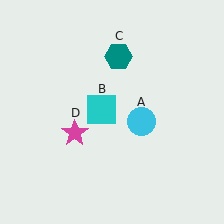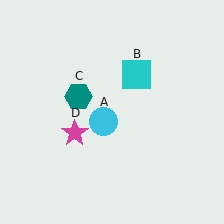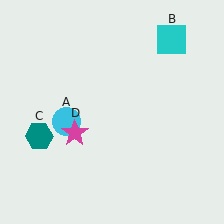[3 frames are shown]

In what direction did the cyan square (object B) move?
The cyan square (object B) moved up and to the right.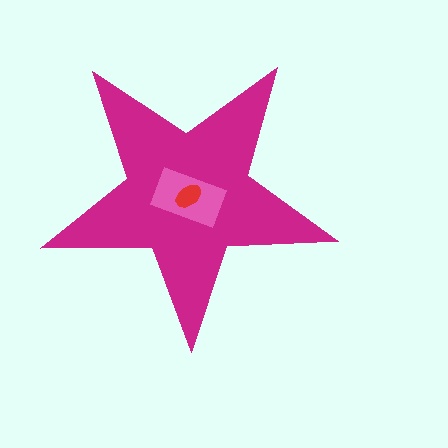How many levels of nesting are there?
3.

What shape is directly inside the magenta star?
The pink rectangle.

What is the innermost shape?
The red ellipse.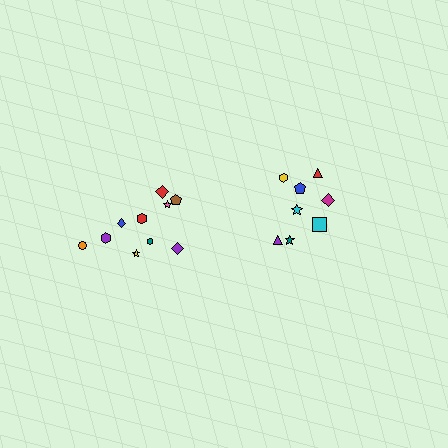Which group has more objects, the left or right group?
The left group.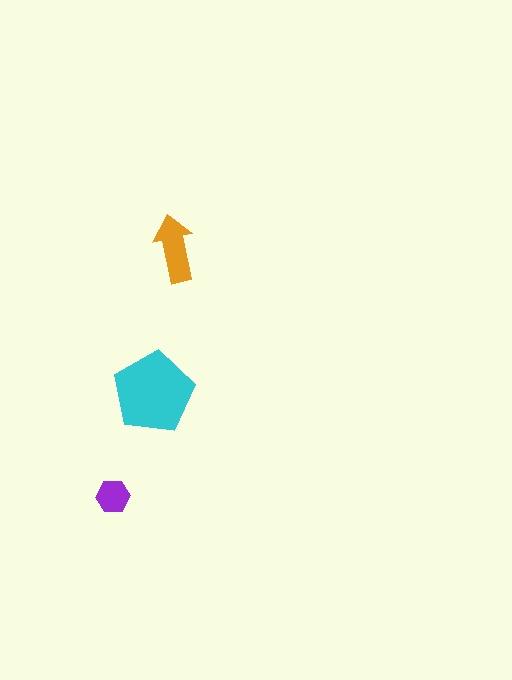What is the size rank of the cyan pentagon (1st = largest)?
1st.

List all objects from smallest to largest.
The purple hexagon, the orange arrow, the cyan pentagon.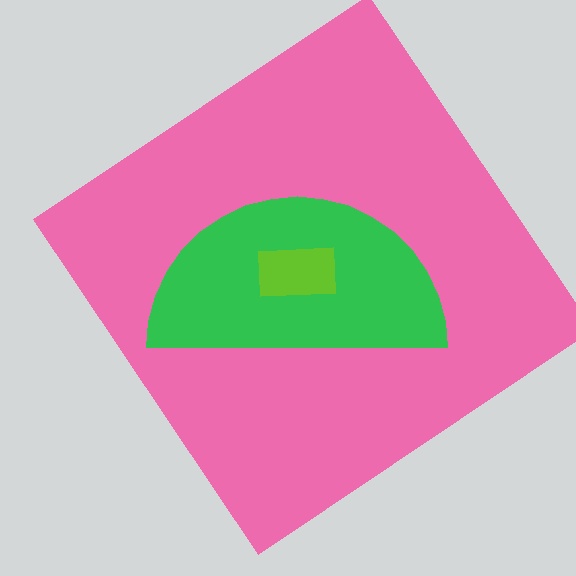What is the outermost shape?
The pink diamond.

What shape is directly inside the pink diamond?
The green semicircle.